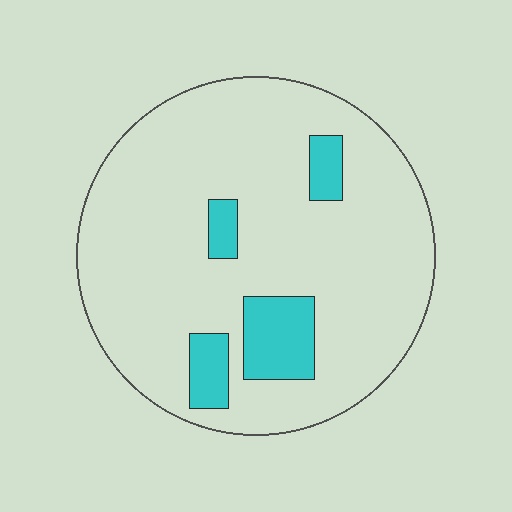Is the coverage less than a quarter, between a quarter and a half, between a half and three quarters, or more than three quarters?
Less than a quarter.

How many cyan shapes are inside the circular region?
4.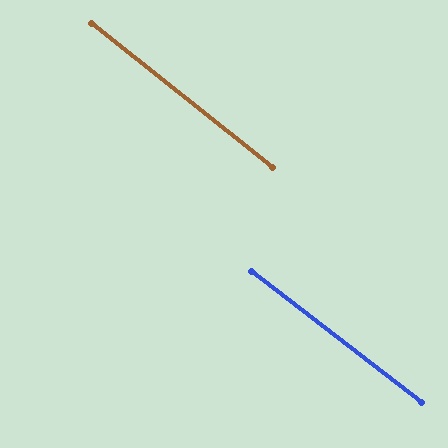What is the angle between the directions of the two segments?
Approximately 1 degree.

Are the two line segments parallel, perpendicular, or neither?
Parallel — their directions differ by only 1.0°.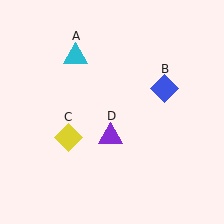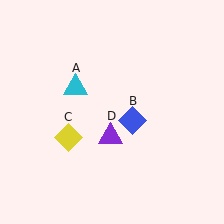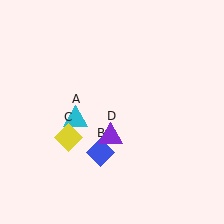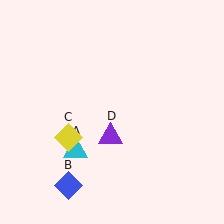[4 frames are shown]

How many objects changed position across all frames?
2 objects changed position: cyan triangle (object A), blue diamond (object B).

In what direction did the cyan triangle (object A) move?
The cyan triangle (object A) moved down.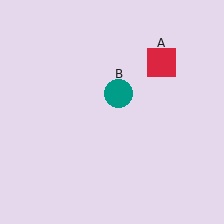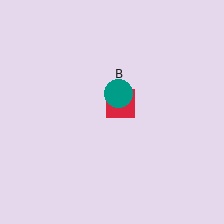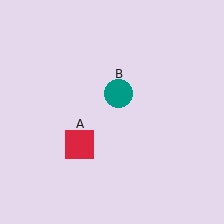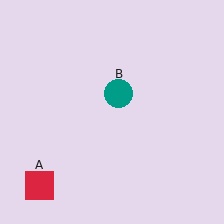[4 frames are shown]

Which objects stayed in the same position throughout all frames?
Teal circle (object B) remained stationary.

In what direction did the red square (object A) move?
The red square (object A) moved down and to the left.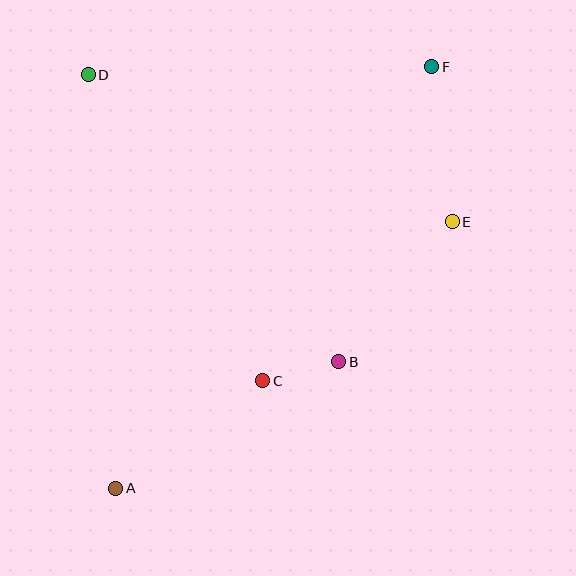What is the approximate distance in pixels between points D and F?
The distance between D and F is approximately 343 pixels.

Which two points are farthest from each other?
Points A and F are farthest from each other.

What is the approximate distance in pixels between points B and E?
The distance between B and E is approximately 180 pixels.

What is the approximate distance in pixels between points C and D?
The distance between C and D is approximately 352 pixels.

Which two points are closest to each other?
Points B and C are closest to each other.